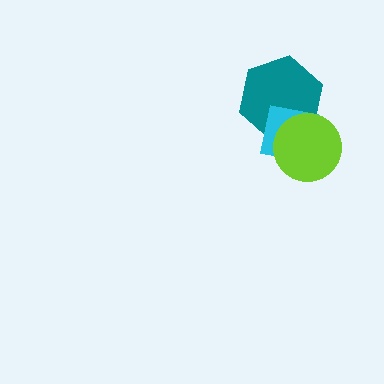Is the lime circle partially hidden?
No, no other shape covers it.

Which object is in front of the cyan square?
The lime circle is in front of the cyan square.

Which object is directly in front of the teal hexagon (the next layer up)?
The cyan square is directly in front of the teal hexagon.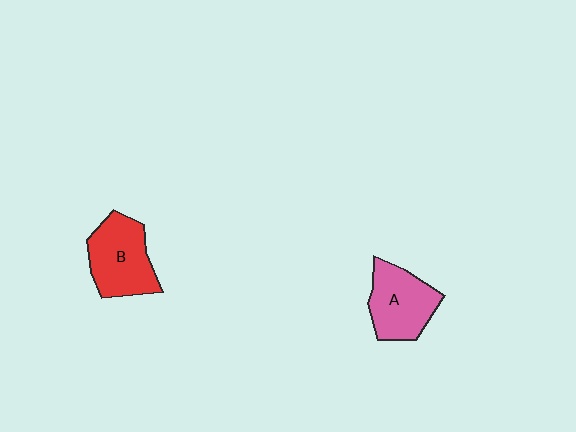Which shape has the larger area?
Shape B (red).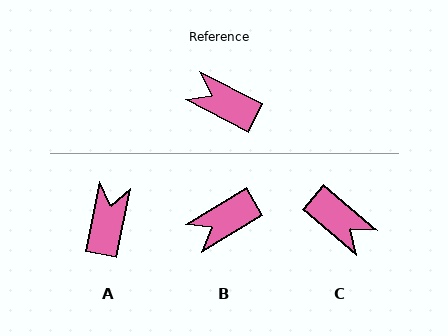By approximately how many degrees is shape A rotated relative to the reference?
Approximately 74 degrees clockwise.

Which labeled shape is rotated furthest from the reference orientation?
C, about 167 degrees away.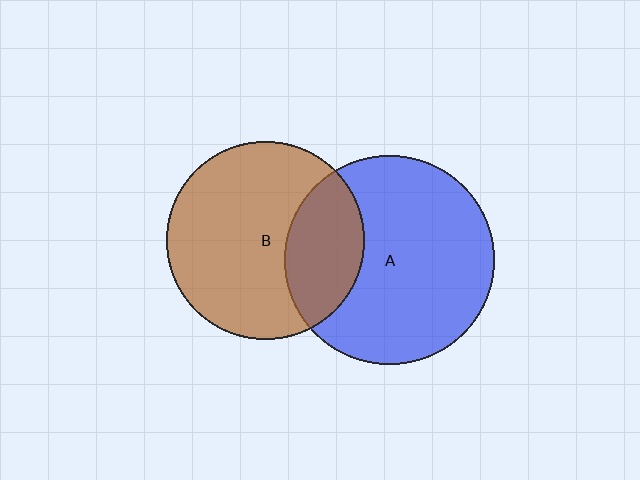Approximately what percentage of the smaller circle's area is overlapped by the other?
Approximately 30%.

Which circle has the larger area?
Circle A (blue).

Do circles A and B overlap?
Yes.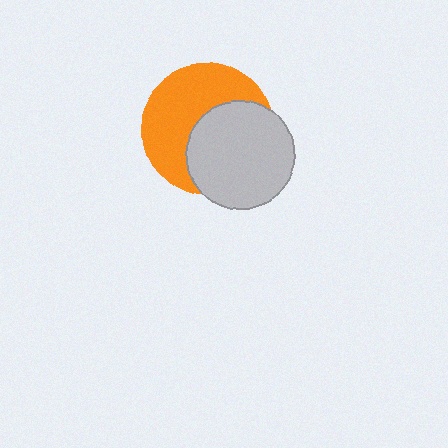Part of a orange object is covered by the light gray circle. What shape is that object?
It is a circle.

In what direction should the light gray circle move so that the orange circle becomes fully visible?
The light gray circle should move toward the lower-right. That is the shortest direction to clear the overlap and leave the orange circle fully visible.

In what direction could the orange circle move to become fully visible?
The orange circle could move toward the upper-left. That would shift it out from behind the light gray circle entirely.